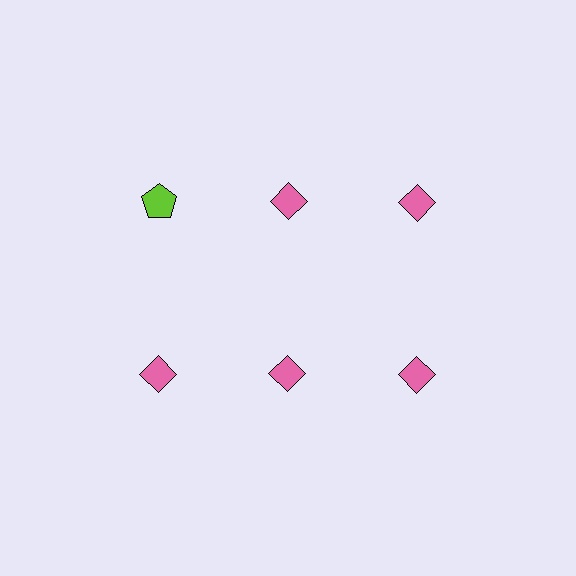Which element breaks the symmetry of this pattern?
The lime pentagon in the top row, leftmost column breaks the symmetry. All other shapes are pink diamonds.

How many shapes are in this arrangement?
There are 6 shapes arranged in a grid pattern.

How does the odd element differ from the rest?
It differs in both color (lime instead of pink) and shape (pentagon instead of diamond).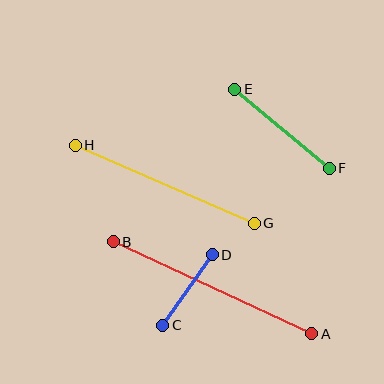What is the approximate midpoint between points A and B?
The midpoint is at approximately (213, 288) pixels.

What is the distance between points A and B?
The distance is approximately 219 pixels.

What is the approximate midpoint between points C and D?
The midpoint is at approximately (187, 290) pixels.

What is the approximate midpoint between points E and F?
The midpoint is at approximately (282, 129) pixels.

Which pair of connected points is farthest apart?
Points A and B are farthest apart.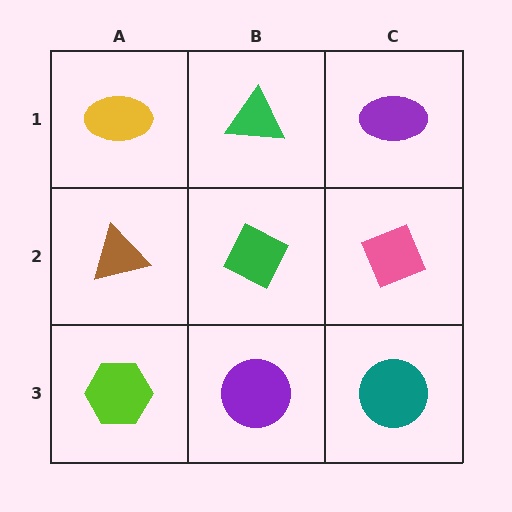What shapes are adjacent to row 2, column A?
A yellow ellipse (row 1, column A), a lime hexagon (row 3, column A), a green diamond (row 2, column B).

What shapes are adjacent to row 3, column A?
A brown triangle (row 2, column A), a purple circle (row 3, column B).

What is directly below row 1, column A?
A brown triangle.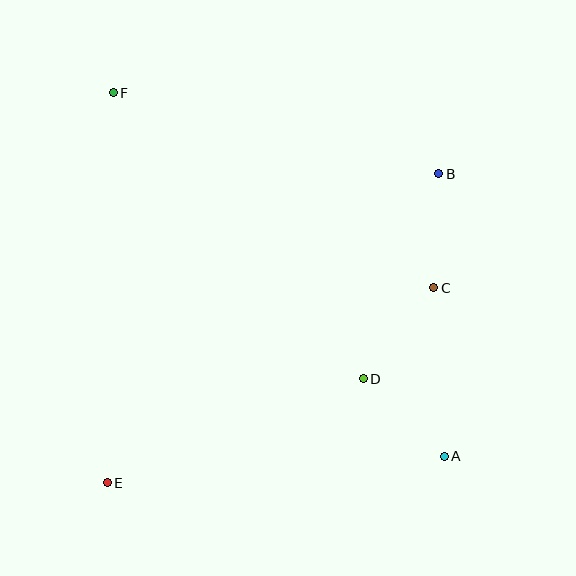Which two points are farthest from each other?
Points A and F are farthest from each other.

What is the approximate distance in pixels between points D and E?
The distance between D and E is approximately 276 pixels.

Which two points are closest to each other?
Points A and D are closest to each other.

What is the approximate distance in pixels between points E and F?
The distance between E and F is approximately 390 pixels.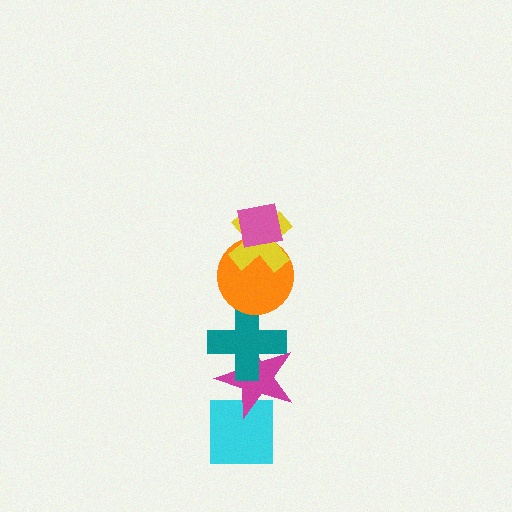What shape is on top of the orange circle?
The yellow cross is on top of the orange circle.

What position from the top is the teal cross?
The teal cross is 4th from the top.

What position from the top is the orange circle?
The orange circle is 3rd from the top.